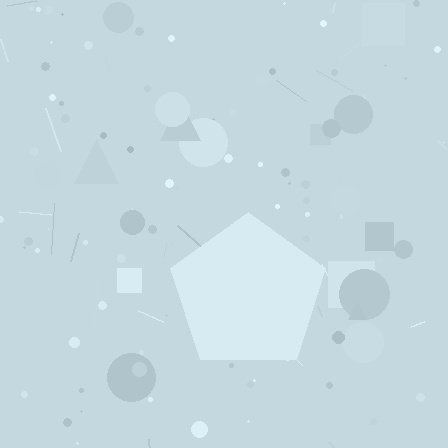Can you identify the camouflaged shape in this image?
The camouflaged shape is a pentagon.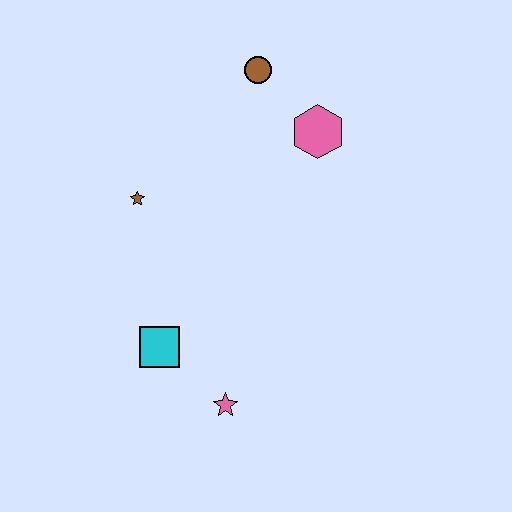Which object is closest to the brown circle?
The pink hexagon is closest to the brown circle.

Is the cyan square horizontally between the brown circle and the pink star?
No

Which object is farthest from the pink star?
The brown circle is farthest from the pink star.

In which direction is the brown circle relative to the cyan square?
The brown circle is above the cyan square.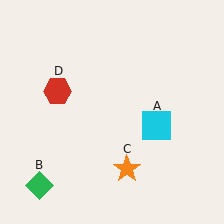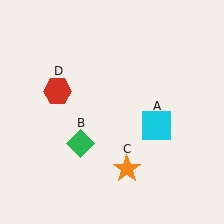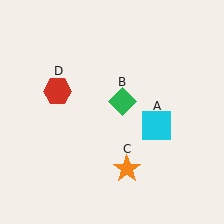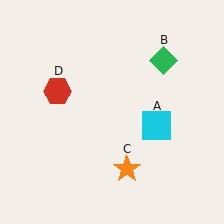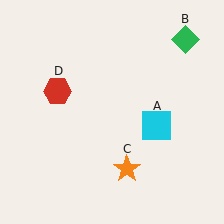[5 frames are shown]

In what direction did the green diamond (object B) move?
The green diamond (object B) moved up and to the right.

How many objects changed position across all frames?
1 object changed position: green diamond (object B).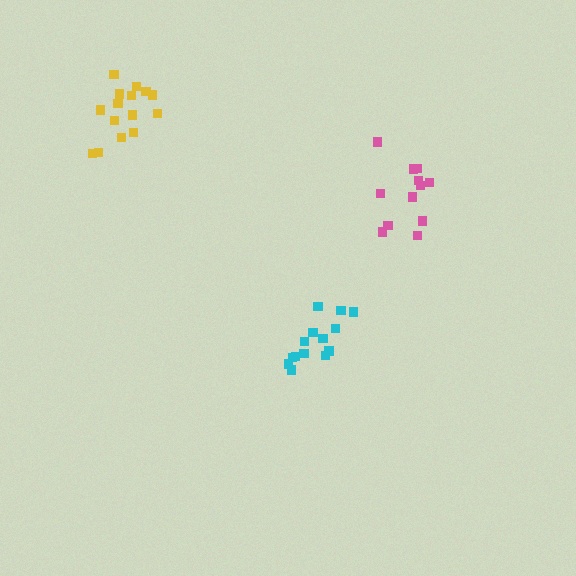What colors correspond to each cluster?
The clusters are colored: pink, yellow, cyan.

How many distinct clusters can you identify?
There are 3 distinct clusters.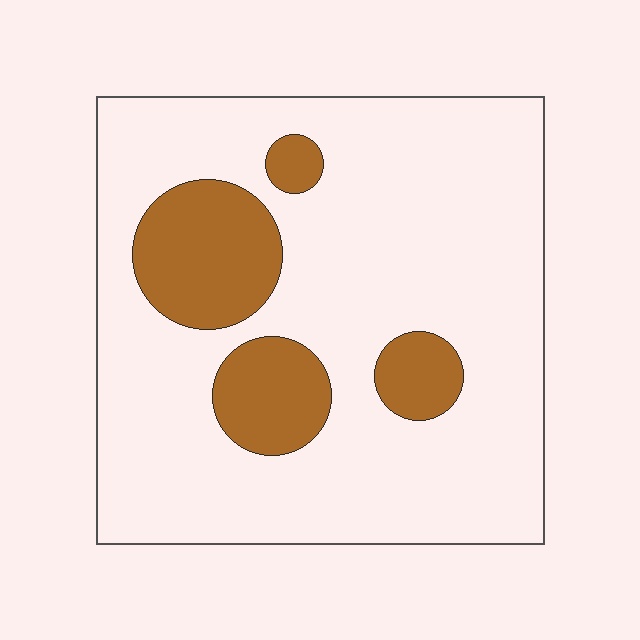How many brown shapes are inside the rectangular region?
4.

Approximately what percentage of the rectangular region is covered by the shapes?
Approximately 20%.